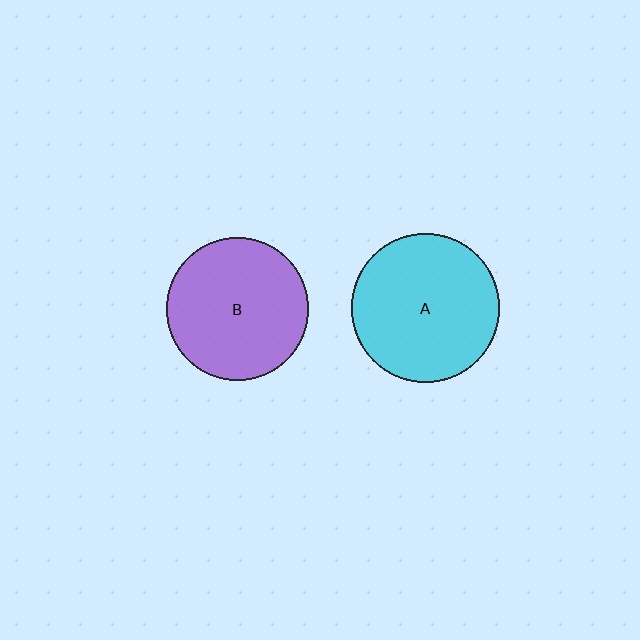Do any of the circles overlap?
No, none of the circles overlap.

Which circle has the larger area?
Circle A (cyan).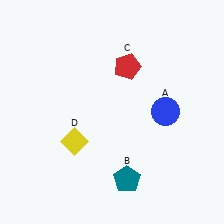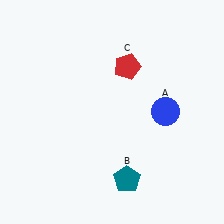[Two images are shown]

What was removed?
The yellow diamond (D) was removed in Image 2.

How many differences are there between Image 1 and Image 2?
There is 1 difference between the two images.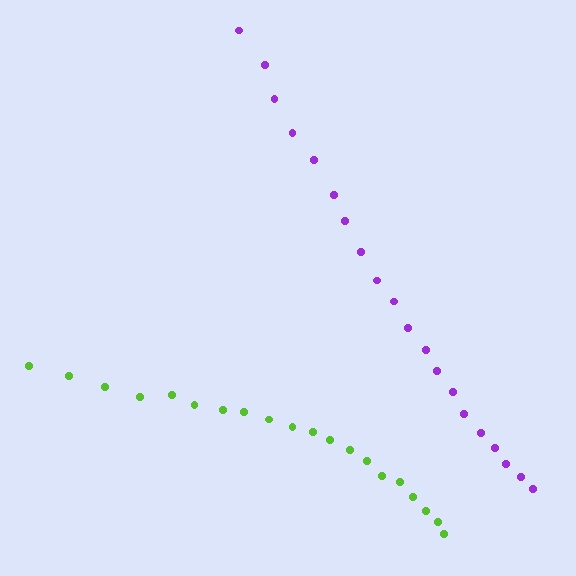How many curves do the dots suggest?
There are 2 distinct paths.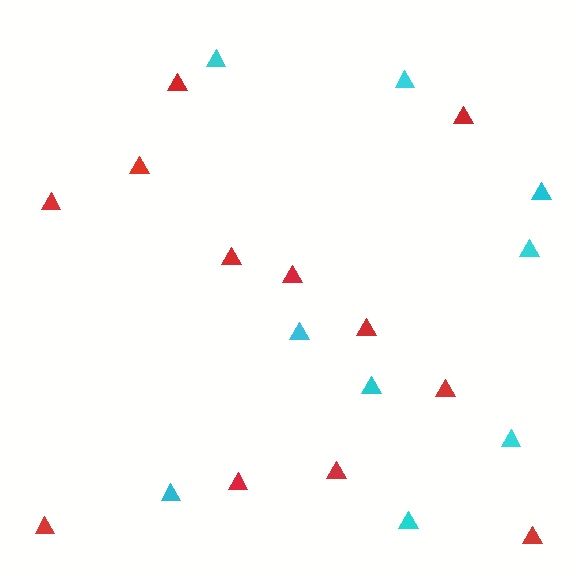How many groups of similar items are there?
There are 2 groups: one group of cyan triangles (9) and one group of red triangles (12).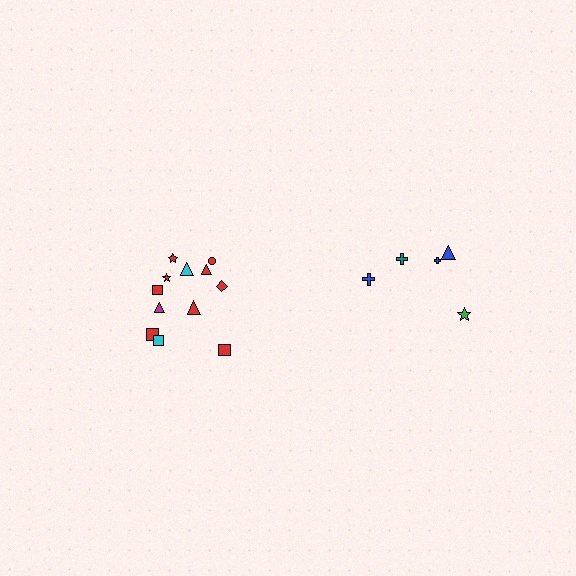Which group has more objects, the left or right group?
The left group.